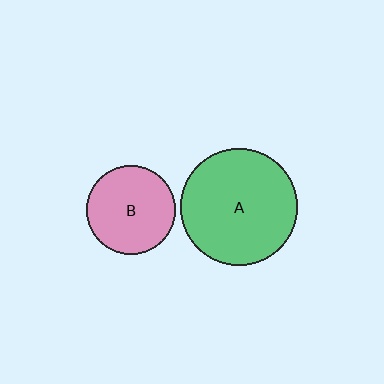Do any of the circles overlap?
No, none of the circles overlap.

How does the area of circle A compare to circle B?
Approximately 1.8 times.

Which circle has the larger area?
Circle A (green).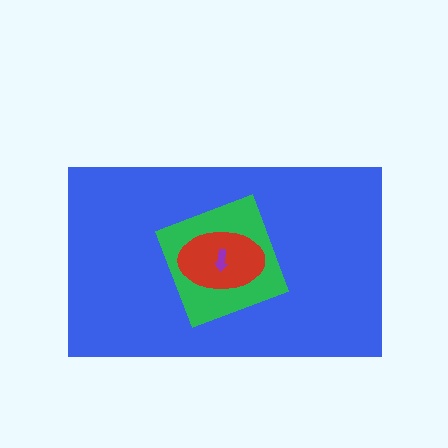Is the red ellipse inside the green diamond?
Yes.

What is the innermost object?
The purple arrow.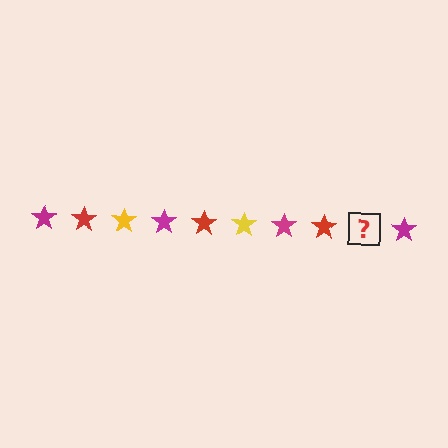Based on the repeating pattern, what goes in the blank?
The blank should be a yellow star.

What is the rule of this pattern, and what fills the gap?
The rule is that the pattern cycles through magenta, red, yellow stars. The gap should be filled with a yellow star.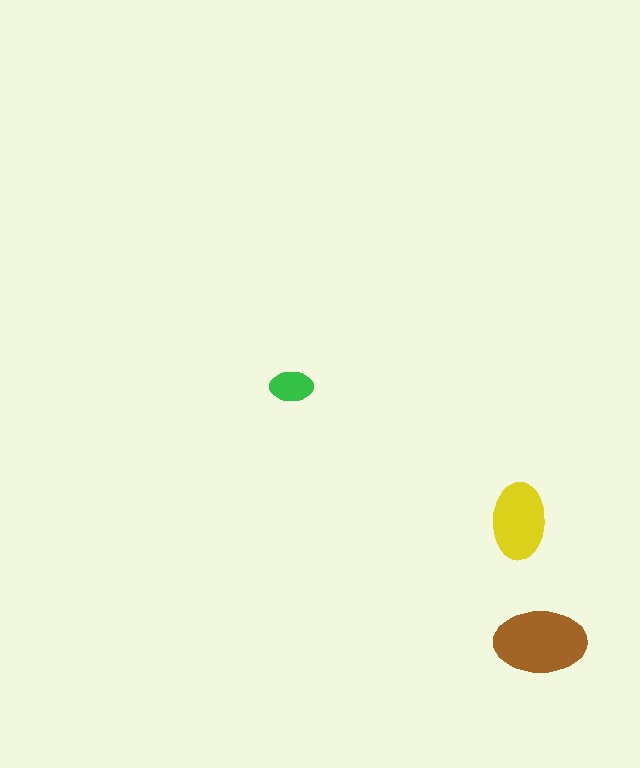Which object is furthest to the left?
The green ellipse is leftmost.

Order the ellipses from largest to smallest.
the brown one, the yellow one, the green one.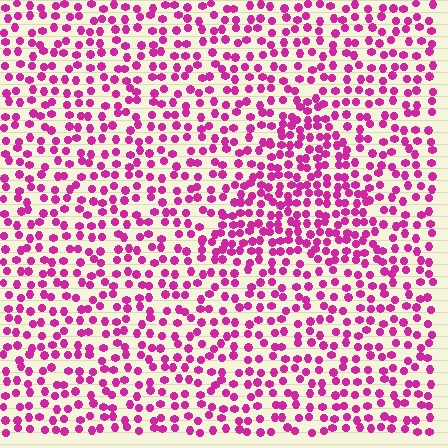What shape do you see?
I see a triangle.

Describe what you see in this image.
The image contains small magenta elements arranged at two different densities. A triangle-shaped region is visible where the elements are more densely packed than the surrounding area.